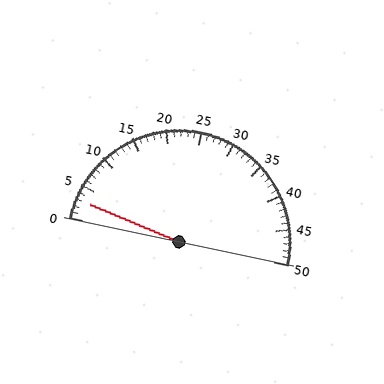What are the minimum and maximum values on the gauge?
The gauge ranges from 0 to 50.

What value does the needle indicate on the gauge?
The needle indicates approximately 3.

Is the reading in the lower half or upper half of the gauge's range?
The reading is in the lower half of the range (0 to 50).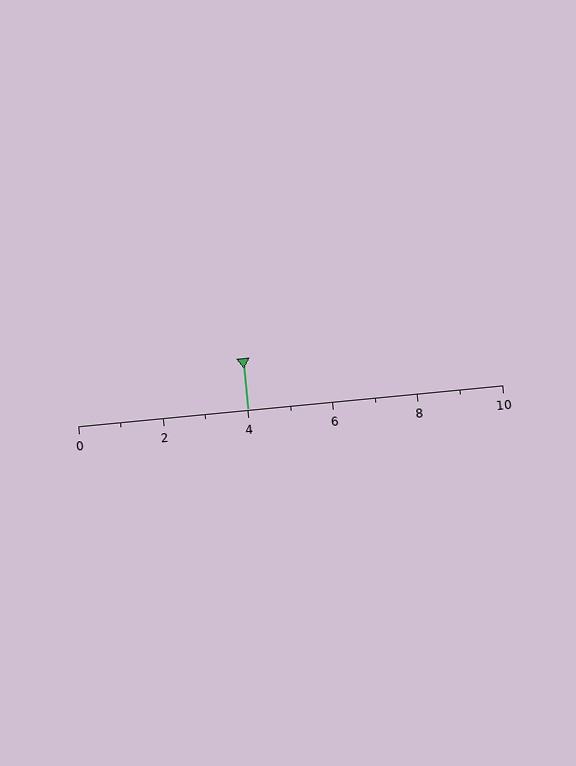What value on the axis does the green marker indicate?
The marker indicates approximately 4.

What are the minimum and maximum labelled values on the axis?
The axis runs from 0 to 10.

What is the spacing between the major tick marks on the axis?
The major ticks are spaced 2 apart.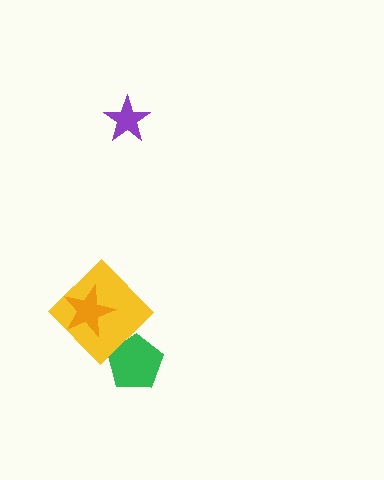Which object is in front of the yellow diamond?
The orange star is in front of the yellow diamond.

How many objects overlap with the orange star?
1 object overlaps with the orange star.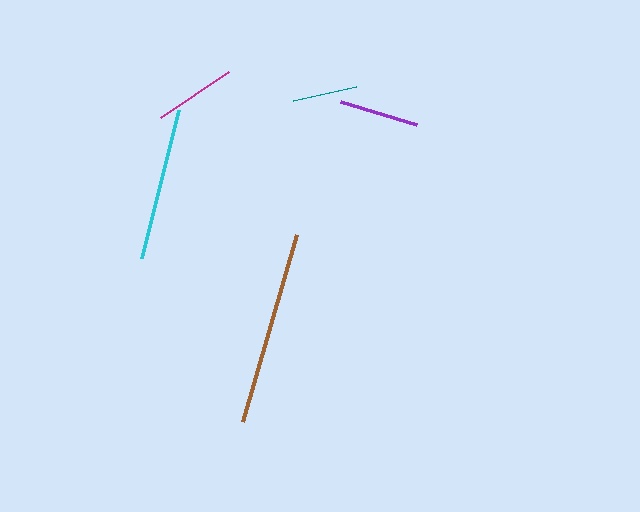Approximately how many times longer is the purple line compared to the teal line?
The purple line is approximately 1.2 times the length of the teal line.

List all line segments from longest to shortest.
From longest to shortest: brown, cyan, magenta, purple, teal.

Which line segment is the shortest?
The teal line is the shortest at approximately 64 pixels.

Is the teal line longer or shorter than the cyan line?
The cyan line is longer than the teal line.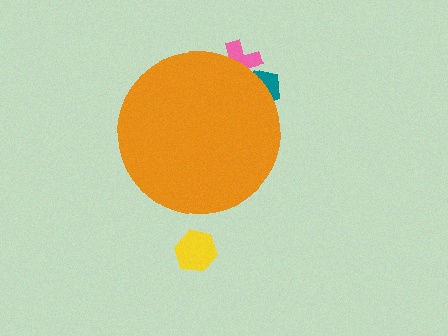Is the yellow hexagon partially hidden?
No, the yellow hexagon is fully visible.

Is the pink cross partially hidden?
Yes, the pink cross is partially hidden behind the orange circle.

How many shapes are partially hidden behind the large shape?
2 shapes are partially hidden.